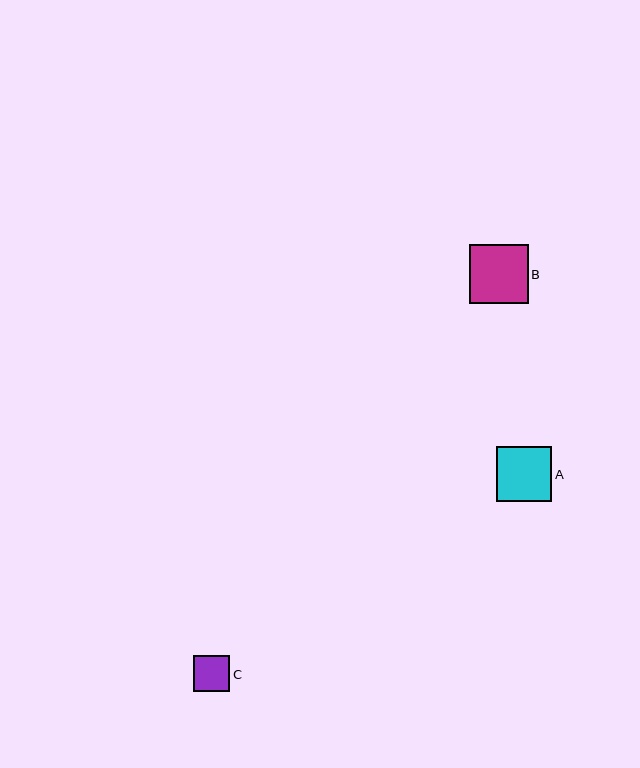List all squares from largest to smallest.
From largest to smallest: B, A, C.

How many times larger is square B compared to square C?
Square B is approximately 1.6 times the size of square C.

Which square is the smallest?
Square C is the smallest with a size of approximately 36 pixels.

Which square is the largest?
Square B is the largest with a size of approximately 59 pixels.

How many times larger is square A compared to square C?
Square A is approximately 1.5 times the size of square C.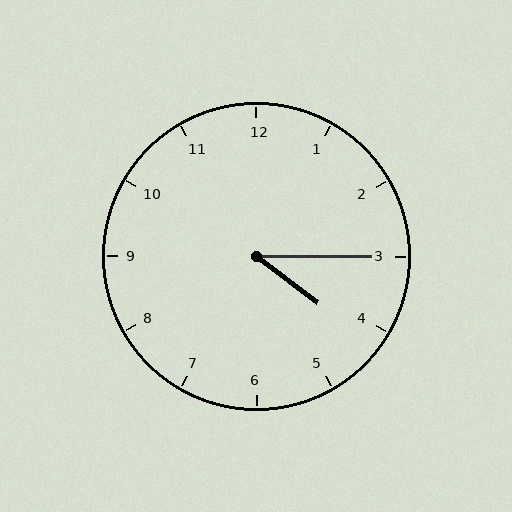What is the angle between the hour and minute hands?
Approximately 38 degrees.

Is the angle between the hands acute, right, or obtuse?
It is acute.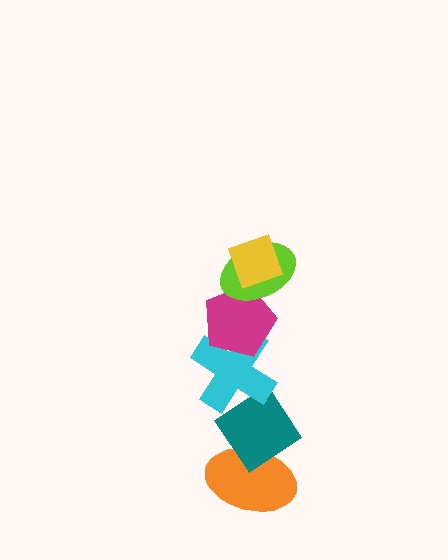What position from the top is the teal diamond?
The teal diamond is 5th from the top.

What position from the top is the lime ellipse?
The lime ellipse is 2nd from the top.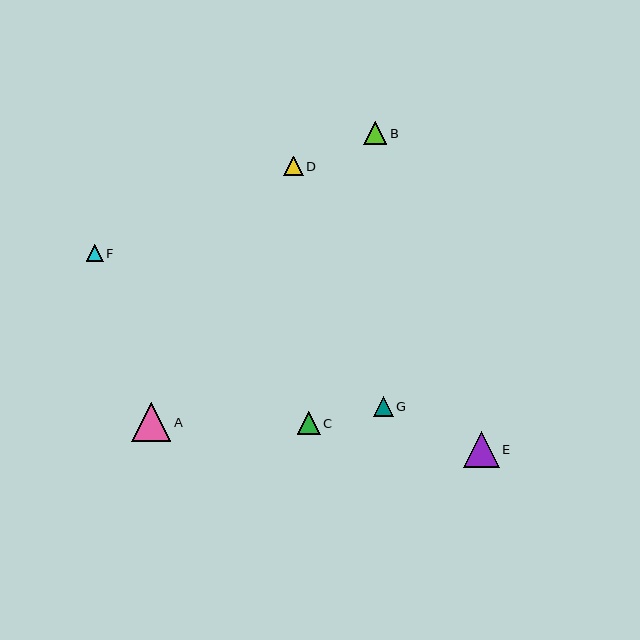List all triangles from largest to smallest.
From largest to smallest: A, E, B, C, G, D, F.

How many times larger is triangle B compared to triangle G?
Triangle B is approximately 1.2 times the size of triangle G.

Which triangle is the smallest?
Triangle F is the smallest with a size of approximately 17 pixels.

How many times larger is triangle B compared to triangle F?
Triangle B is approximately 1.4 times the size of triangle F.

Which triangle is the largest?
Triangle A is the largest with a size of approximately 39 pixels.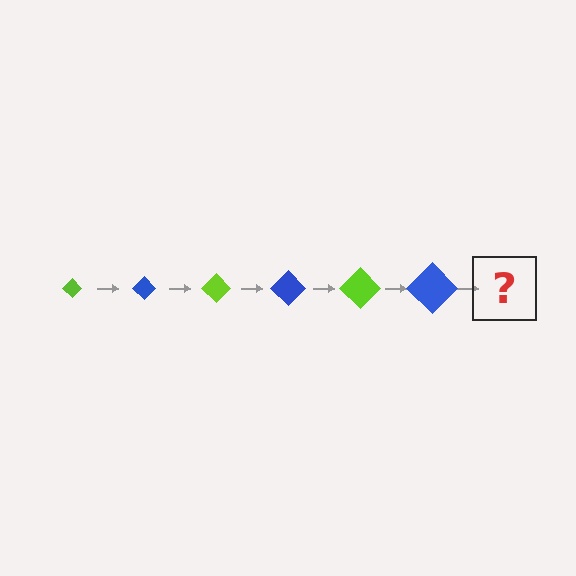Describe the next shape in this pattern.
It should be a lime diamond, larger than the previous one.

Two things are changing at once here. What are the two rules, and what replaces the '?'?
The two rules are that the diamond grows larger each step and the color cycles through lime and blue. The '?' should be a lime diamond, larger than the previous one.